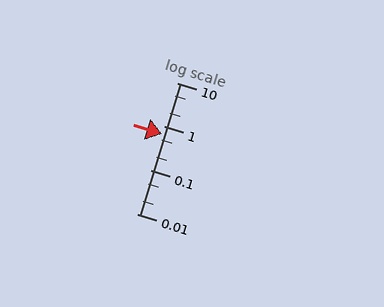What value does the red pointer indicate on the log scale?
The pointer indicates approximately 0.67.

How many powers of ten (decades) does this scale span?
The scale spans 3 decades, from 0.01 to 10.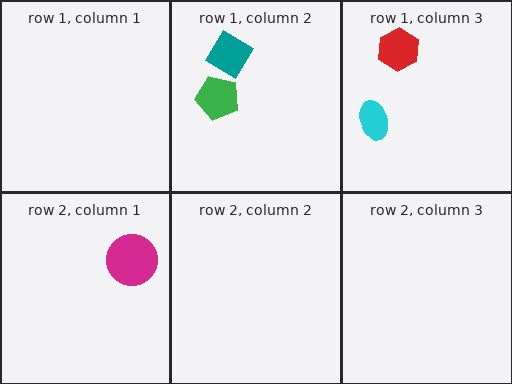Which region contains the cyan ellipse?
The row 1, column 3 region.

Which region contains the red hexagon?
The row 1, column 3 region.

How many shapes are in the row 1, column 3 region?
2.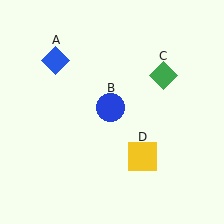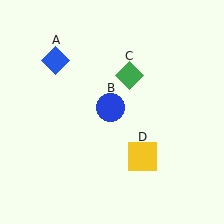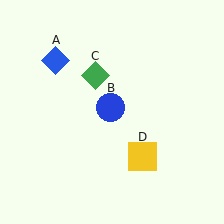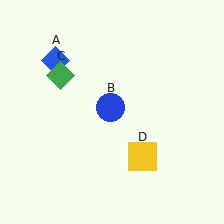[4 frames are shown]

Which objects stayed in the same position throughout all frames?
Blue diamond (object A) and blue circle (object B) and yellow square (object D) remained stationary.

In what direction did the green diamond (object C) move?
The green diamond (object C) moved left.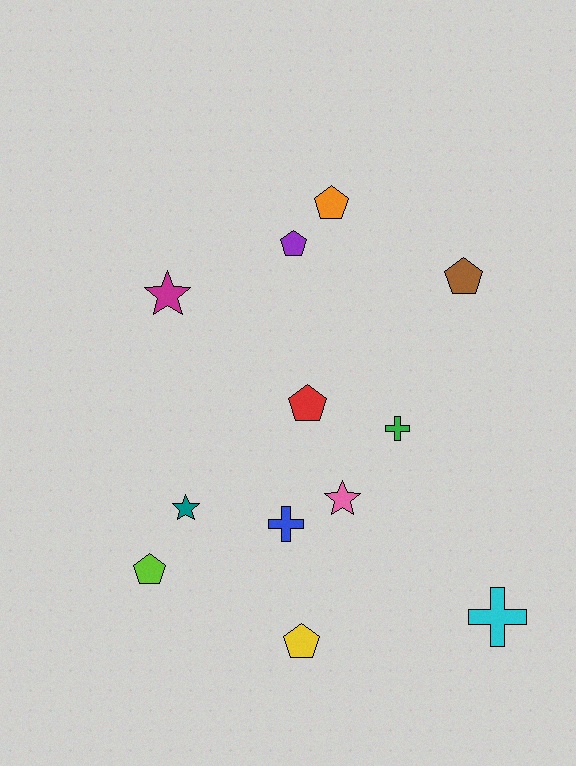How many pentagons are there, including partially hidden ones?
There are 6 pentagons.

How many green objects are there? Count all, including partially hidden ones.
There is 1 green object.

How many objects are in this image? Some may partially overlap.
There are 12 objects.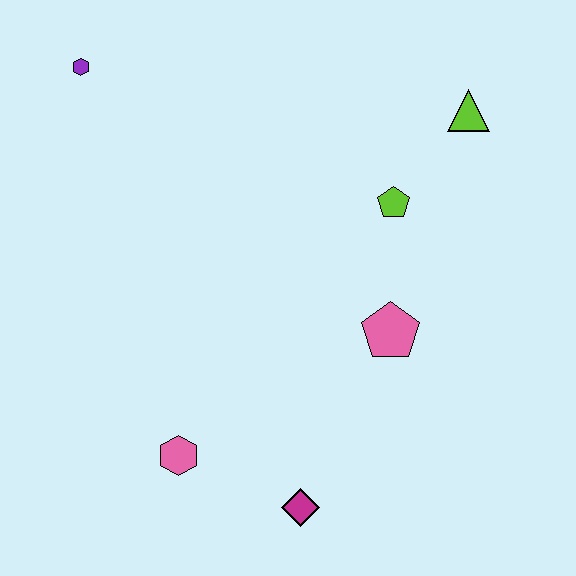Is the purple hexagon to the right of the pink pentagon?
No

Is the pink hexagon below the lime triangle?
Yes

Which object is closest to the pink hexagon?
The magenta diamond is closest to the pink hexagon.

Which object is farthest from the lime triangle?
The pink hexagon is farthest from the lime triangle.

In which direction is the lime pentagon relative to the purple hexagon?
The lime pentagon is to the right of the purple hexagon.